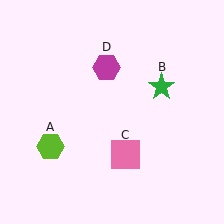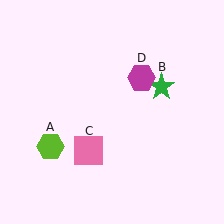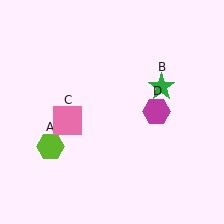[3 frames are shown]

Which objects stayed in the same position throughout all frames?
Lime hexagon (object A) and green star (object B) remained stationary.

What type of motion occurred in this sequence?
The pink square (object C), magenta hexagon (object D) rotated clockwise around the center of the scene.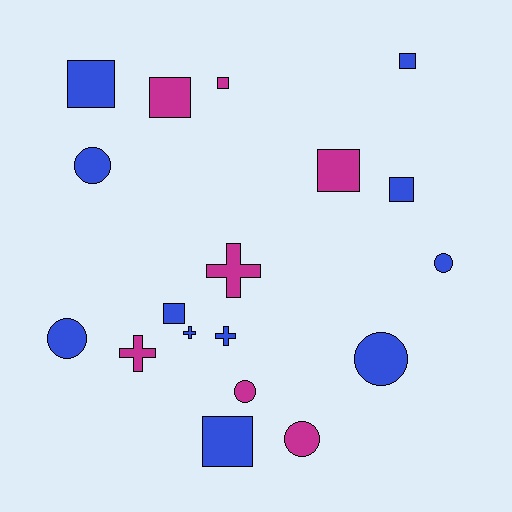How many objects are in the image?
There are 18 objects.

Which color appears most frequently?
Blue, with 11 objects.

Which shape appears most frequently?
Square, with 8 objects.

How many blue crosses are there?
There are 2 blue crosses.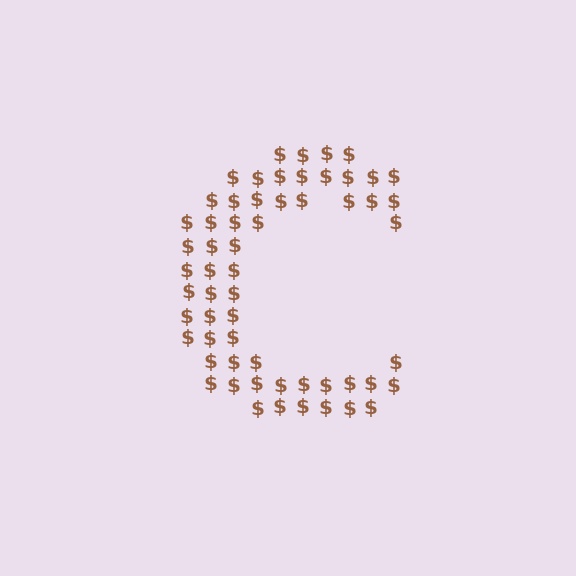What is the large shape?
The large shape is the letter C.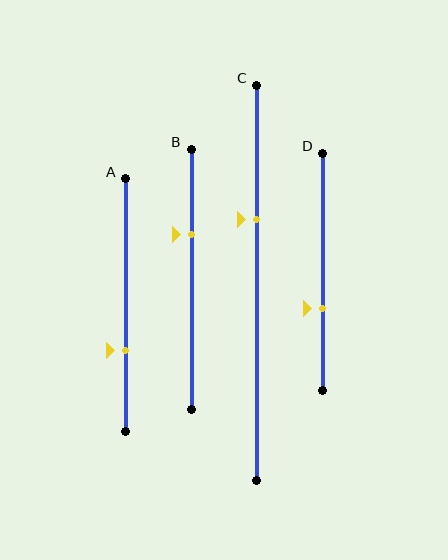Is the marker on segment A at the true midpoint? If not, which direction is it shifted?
No, the marker on segment A is shifted downward by about 18% of the segment length.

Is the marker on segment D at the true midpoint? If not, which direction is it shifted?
No, the marker on segment D is shifted downward by about 15% of the segment length.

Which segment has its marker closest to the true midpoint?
Segment D has its marker closest to the true midpoint.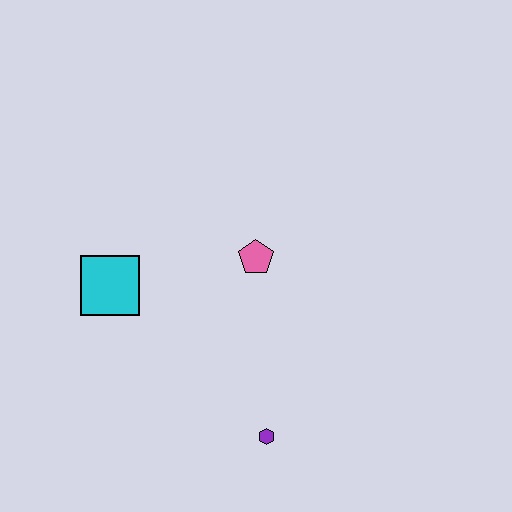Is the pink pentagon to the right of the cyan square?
Yes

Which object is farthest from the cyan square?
The purple hexagon is farthest from the cyan square.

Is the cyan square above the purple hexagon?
Yes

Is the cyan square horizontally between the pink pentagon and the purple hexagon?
No